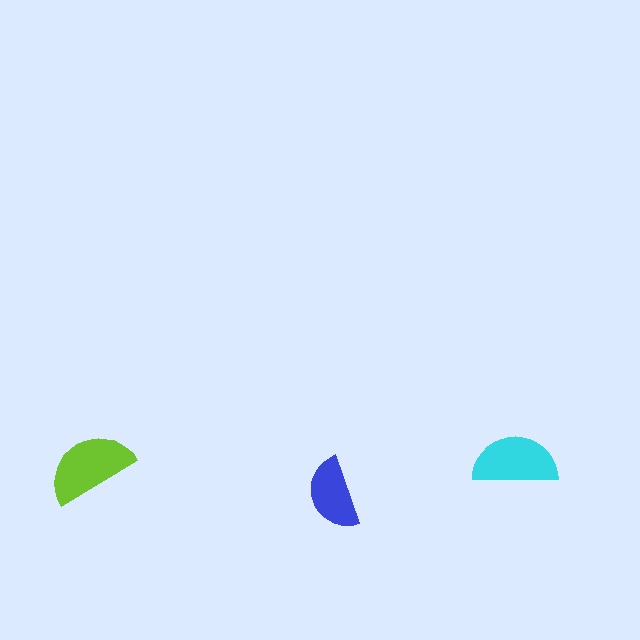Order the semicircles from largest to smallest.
the lime one, the cyan one, the blue one.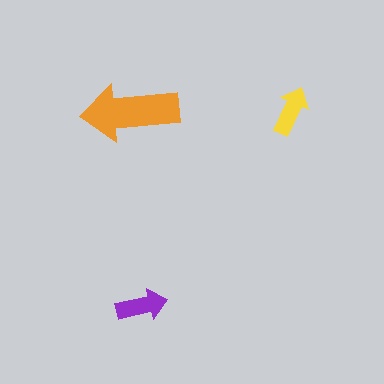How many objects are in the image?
There are 3 objects in the image.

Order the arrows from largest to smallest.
the orange one, the purple one, the yellow one.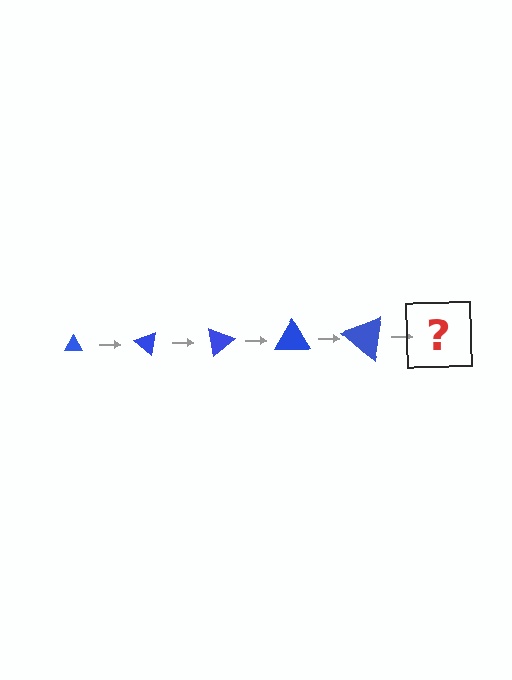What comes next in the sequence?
The next element should be a triangle, larger than the previous one and rotated 200 degrees from the start.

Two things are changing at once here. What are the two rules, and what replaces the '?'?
The two rules are that the triangle grows larger each step and it rotates 40 degrees each step. The '?' should be a triangle, larger than the previous one and rotated 200 degrees from the start.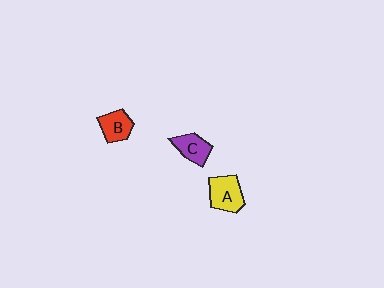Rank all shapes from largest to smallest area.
From largest to smallest: A (yellow), C (purple), B (red).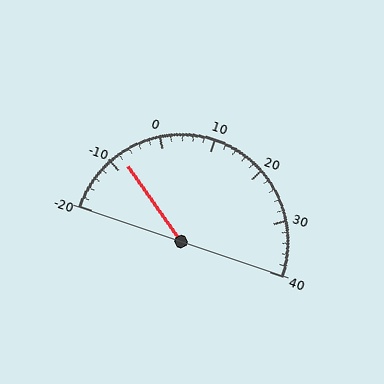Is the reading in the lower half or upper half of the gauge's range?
The reading is in the lower half of the range (-20 to 40).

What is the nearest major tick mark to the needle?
The nearest major tick mark is -10.